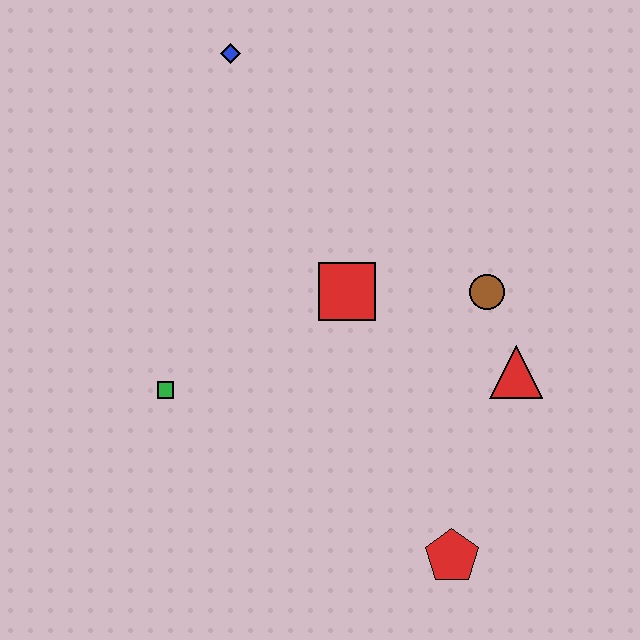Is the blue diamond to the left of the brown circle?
Yes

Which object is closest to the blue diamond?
The red square is closest to the blue diamond.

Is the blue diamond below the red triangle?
No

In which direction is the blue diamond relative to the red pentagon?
The blue diamond is above the red pentagon.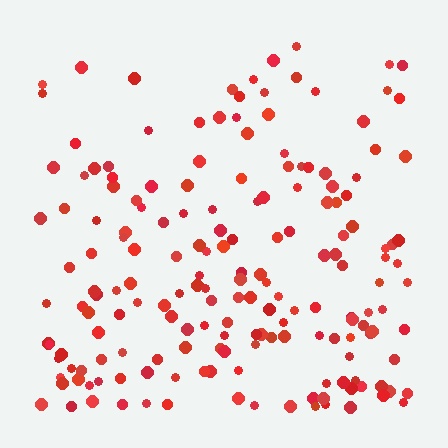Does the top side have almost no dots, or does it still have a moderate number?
Still a moderate number, just noticeably fewer than the bottom.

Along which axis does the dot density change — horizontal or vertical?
Vertical.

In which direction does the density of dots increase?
From top to bottom, with the bottom side densest.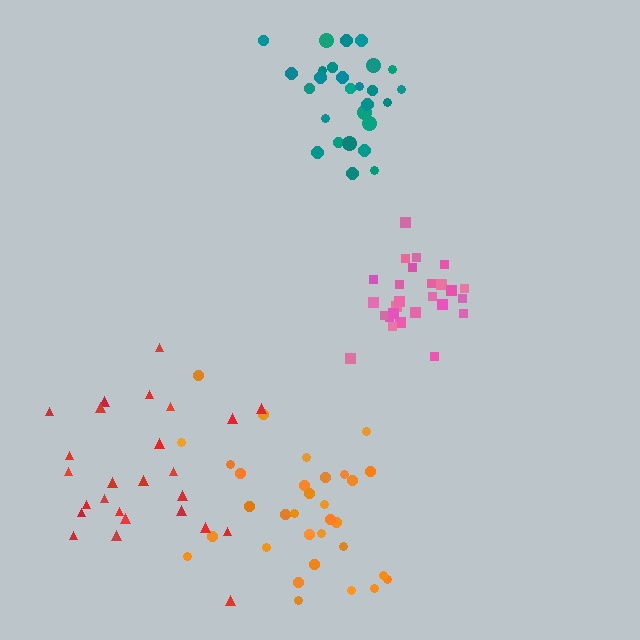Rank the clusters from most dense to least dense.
pink, teal, orange, red.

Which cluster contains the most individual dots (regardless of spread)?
Orange (32).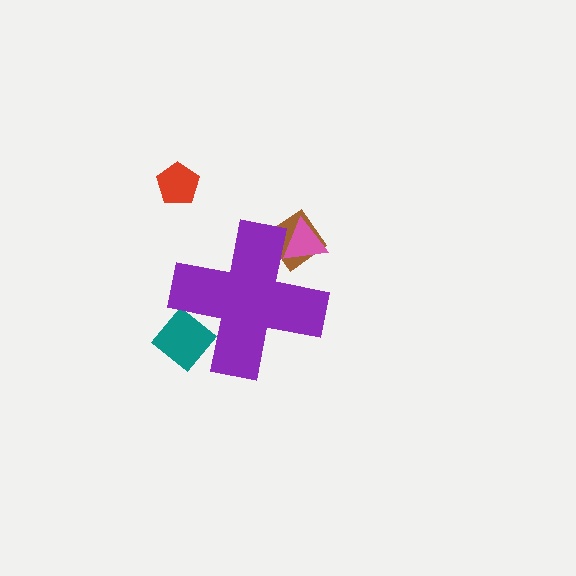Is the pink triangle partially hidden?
Yes, the pink triangle is partially hidden behind the purple cross.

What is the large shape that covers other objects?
A purple cross.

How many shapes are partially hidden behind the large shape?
3 shapes are partially hidden.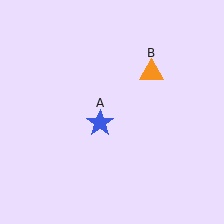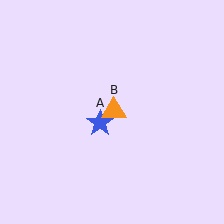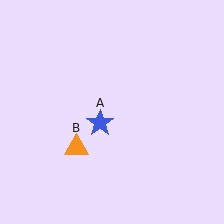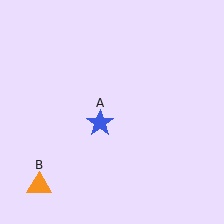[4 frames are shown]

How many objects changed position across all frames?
1 object changed position: orange triangle (object B).